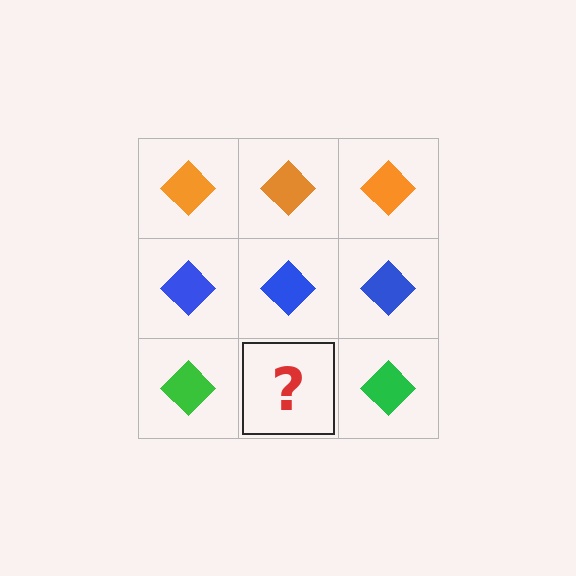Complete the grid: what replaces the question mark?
The question mark should be replaced with a green diamond.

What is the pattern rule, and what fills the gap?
The rule is that each row has a consistent color. The gap should be filled with a green diamond.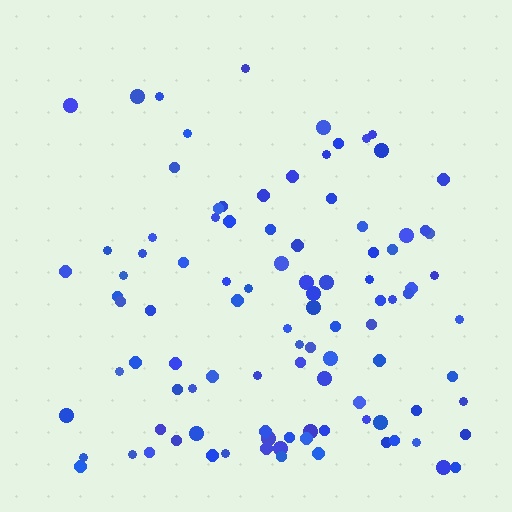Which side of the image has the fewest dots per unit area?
The top.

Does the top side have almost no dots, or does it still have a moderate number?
Still a moderate number, just noticeably fewer than the bottom.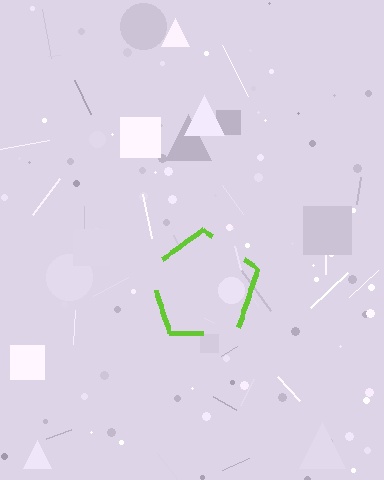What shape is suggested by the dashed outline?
The dashed outline suggests a pentagon.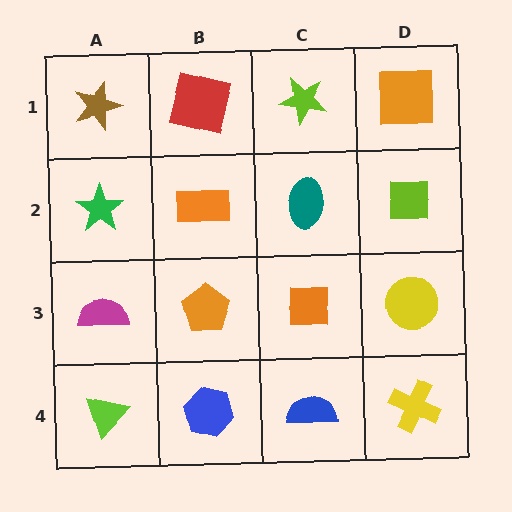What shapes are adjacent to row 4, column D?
A yellow circle (row 3, column D), a blue semicircle (row 4, column C).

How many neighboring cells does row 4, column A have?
2.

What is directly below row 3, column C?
A blue semicircle.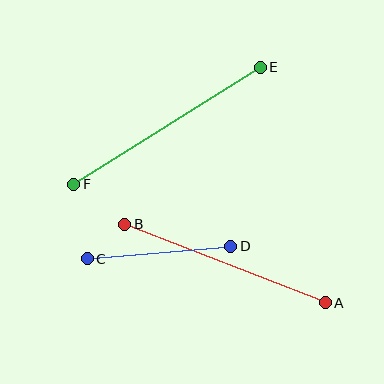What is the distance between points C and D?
The distance is approximately 144 pixels.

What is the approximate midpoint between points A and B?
The midpoint is at approximately (225, 263) pixels.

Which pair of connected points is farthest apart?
Points E and F are farthest apart.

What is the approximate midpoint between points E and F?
The midpoint is at approximately (167, 126) pixels.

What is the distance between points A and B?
The distance is approximately 215 pixels.